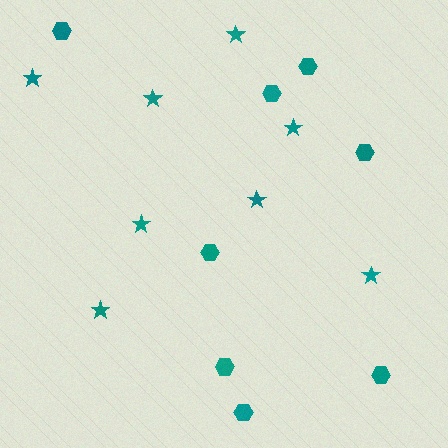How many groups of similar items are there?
There are 2 groups: one group of stars (8) and one group of hexagons (8).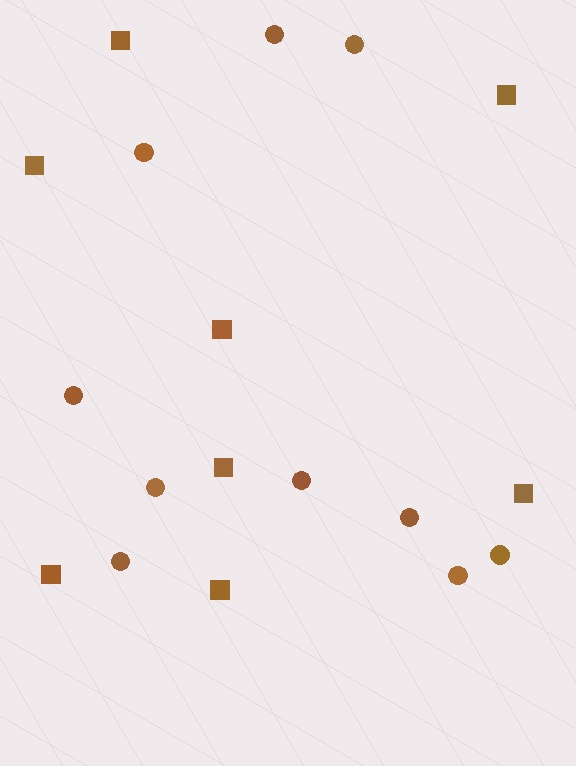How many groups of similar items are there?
There are 2 groups: one group of squares (8) and one group of circles (10).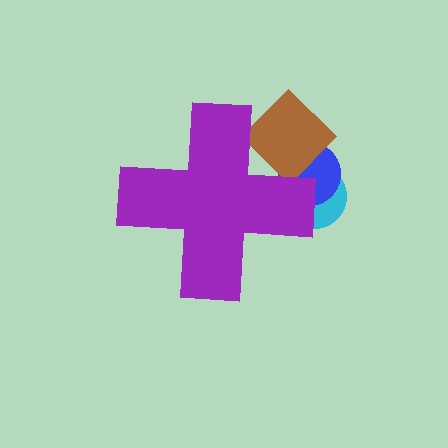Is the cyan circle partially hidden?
Yes, the cyan circle is partially hidden behind the purple cross.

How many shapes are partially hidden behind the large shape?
3 shapes are partially hidden.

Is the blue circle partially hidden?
Yes, the blue circle is partially hidden behind the purple cross.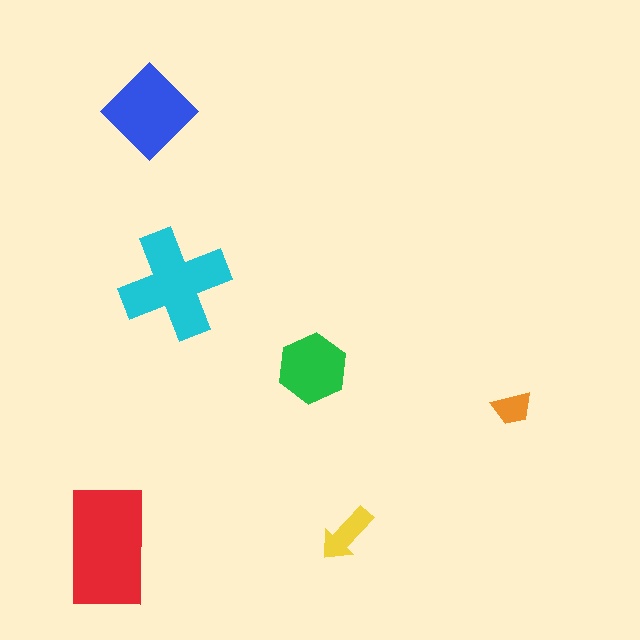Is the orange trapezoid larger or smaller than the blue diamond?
Smaller.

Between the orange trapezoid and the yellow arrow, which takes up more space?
The yellow arrow.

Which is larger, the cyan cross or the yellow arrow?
The cyan cross.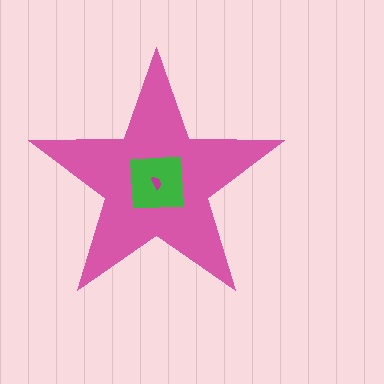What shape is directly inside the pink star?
The green square.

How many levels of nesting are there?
3.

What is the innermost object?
The magenta semicircle.